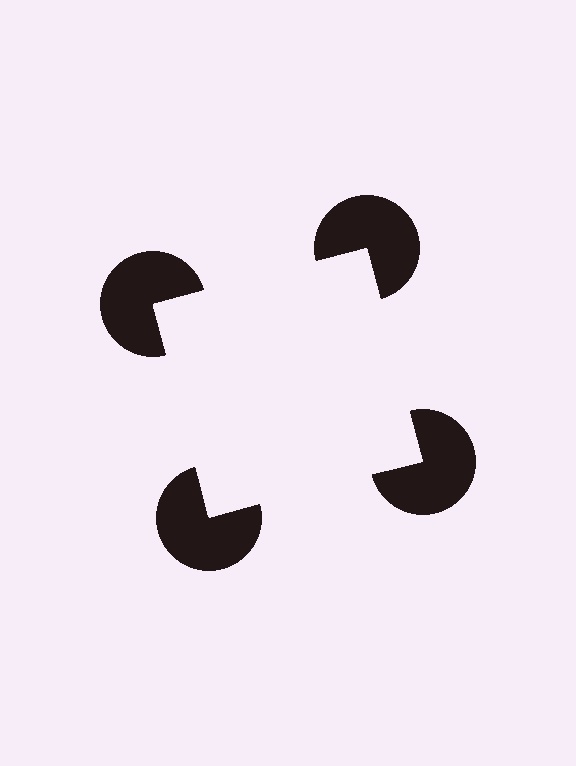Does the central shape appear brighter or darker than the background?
It typically appears slightly brighter than the background, even though no actual brightness change is drawn.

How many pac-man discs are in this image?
There are 4 — one at each vertex of the illusory square.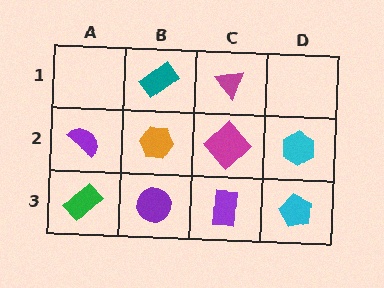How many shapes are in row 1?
2 shapes.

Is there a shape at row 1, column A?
No, that cell is empty.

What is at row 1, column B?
A teal rectangle.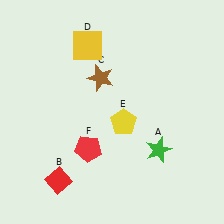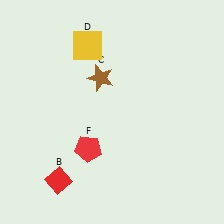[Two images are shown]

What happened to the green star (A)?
The green star (A) was removed in Image 2. It was in the bottom-right area of Image 1.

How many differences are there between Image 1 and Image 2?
There are 2 differences between the two images.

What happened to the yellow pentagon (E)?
The yellow pentagon (E) was removed in Image 2. It was in the bottom-right area of Image 1.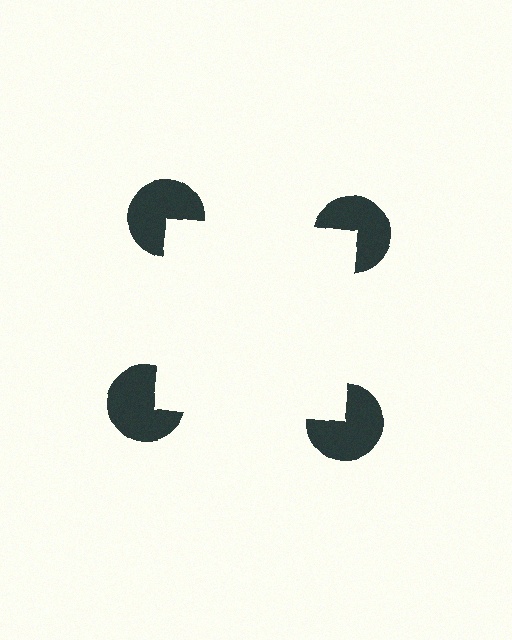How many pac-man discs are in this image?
There are 4 — one at each vertex of the illusory square.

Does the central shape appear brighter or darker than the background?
It typically appears slightly brighter than the background, even though no actual brightness change is drawn.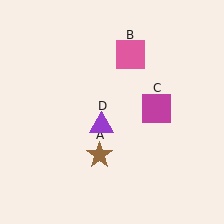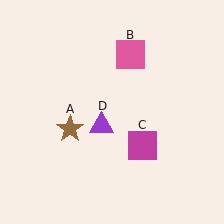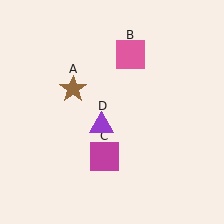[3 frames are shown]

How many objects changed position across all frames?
2 objects changed position: brown star (object A), magenta square (object C).